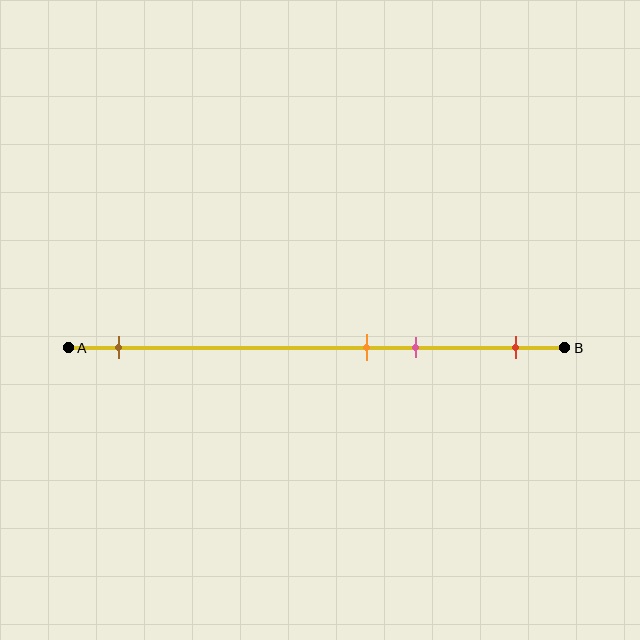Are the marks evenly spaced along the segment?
No, the marks are not evenly spaced.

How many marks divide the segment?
There are 4 marks dividing the segment.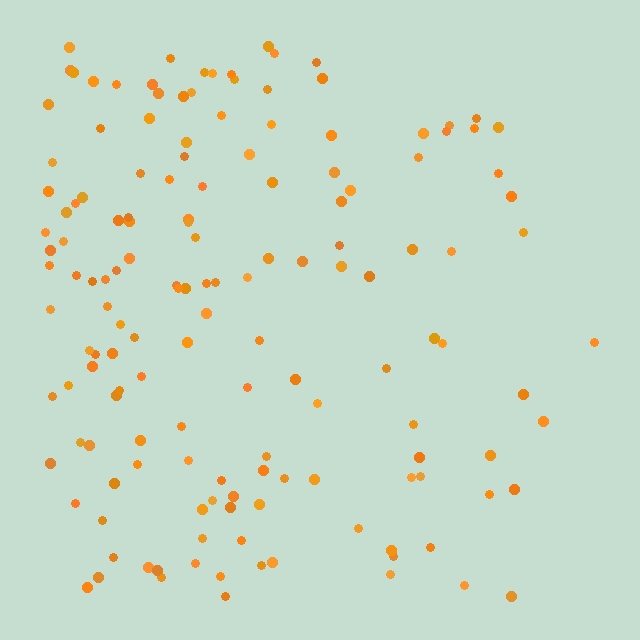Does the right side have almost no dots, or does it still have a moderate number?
Still a moderate number, just noticeably fewer than the left.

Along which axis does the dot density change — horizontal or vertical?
Horizontal.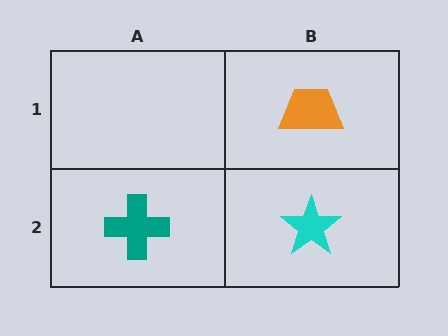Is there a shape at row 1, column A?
No, that cell is empty.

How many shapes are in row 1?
1 shape.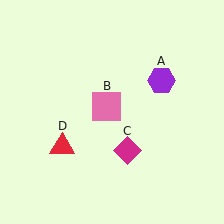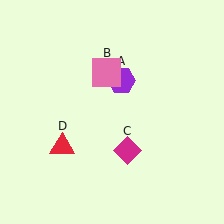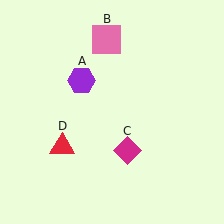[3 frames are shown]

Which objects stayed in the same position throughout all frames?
Magenta diamond (object C) and red triangle (object D) remained stationary.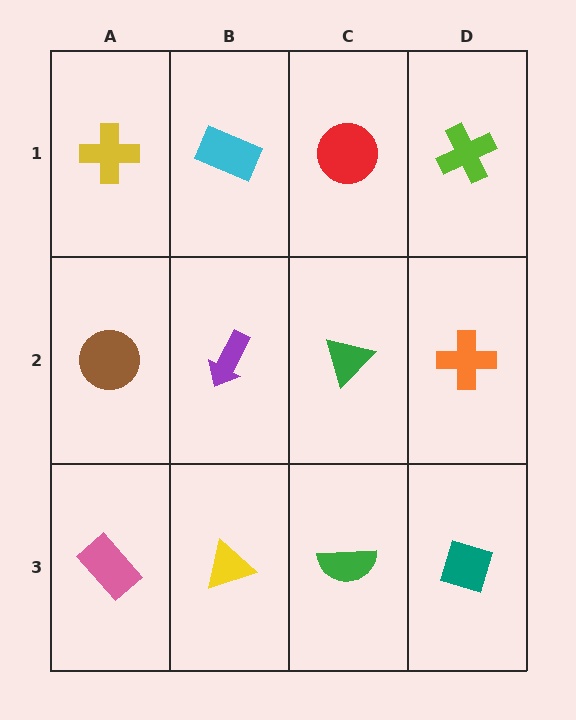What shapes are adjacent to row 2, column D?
A lime cross (row 1, column D), a teal diamond (row 3, column D), a green triangle (row 2, column C).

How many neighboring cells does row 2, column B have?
4.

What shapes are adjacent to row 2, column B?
A cyan rectangle (row 1, column B), a yellow triangle (row 3, column B), a brown circle (row 2, column A), a green triangle (row 2, column C).